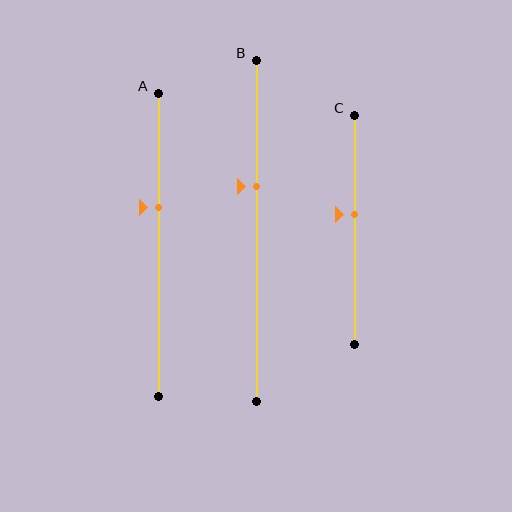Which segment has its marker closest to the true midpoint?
Segment C has its marker closest to the true midpoint.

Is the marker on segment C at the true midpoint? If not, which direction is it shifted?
No, the marker on segment C is shifted upward by about 7% of the segment length.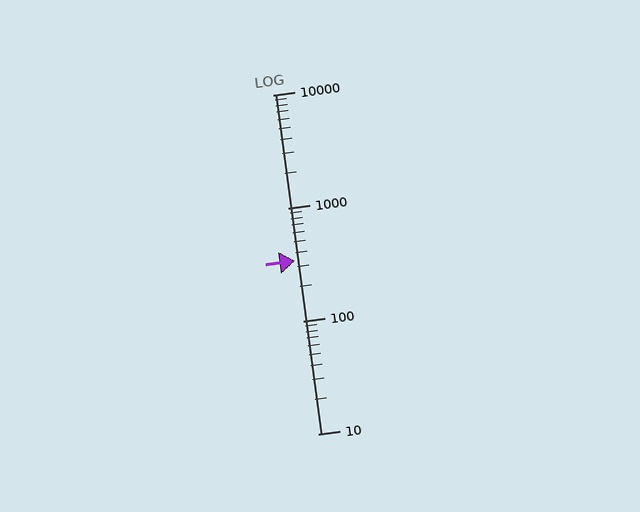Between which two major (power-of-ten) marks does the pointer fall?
The pointer is between 100 and 1000.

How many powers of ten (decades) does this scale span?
The scale spans 3 decades, from 10 to 10000.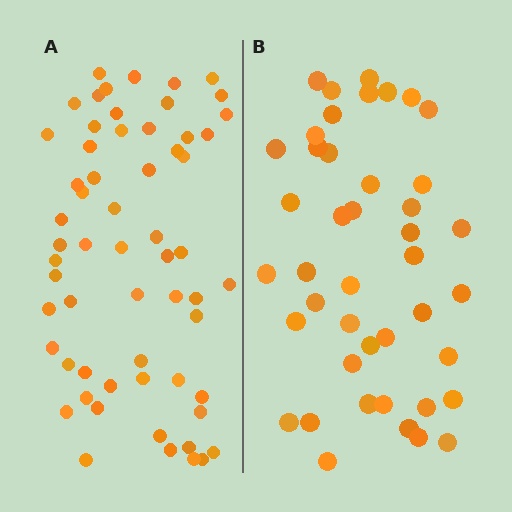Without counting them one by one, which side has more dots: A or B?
Region A (the left region) has more dots.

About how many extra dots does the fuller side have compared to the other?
Region A has approximately 15 more dots than region B.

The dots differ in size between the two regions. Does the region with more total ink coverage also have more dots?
No. Region B has more total ink coverage because its dots are larger, but region A actually contains more individual dots. Total area can be misleading — the number of items is what matters here.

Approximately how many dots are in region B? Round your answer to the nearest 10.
About 40 dots. (The exact count is 43, which rounds to 40.)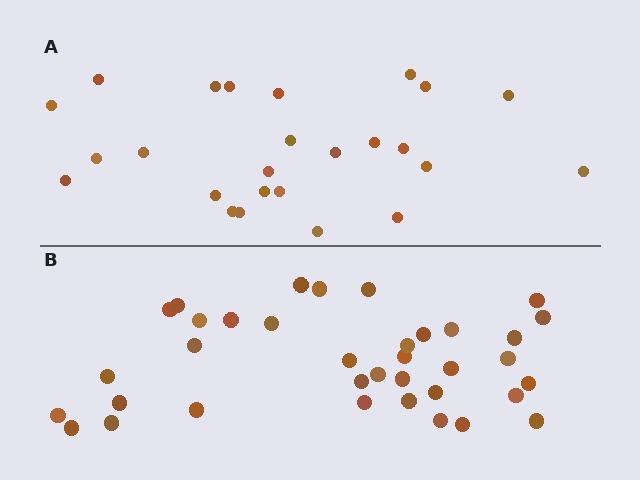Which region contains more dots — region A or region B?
Region B (the bottom region) has more dots.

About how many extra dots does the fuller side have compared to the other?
Region B has roughly 12 or so more dots than region A.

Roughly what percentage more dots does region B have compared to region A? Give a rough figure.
About 45% more.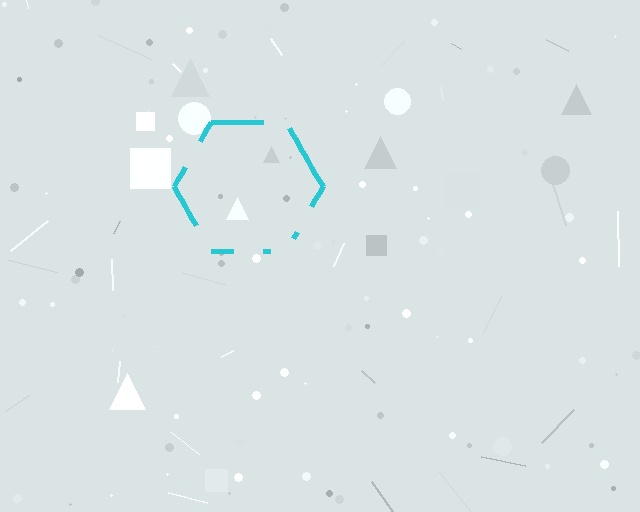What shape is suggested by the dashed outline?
The dashed outline suggests a hexagon.